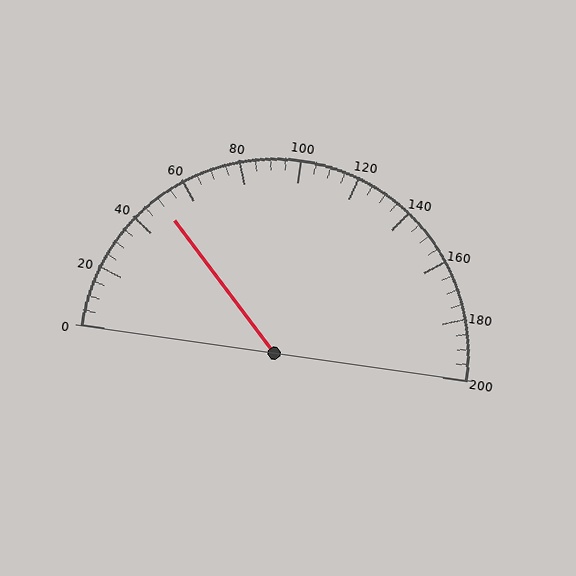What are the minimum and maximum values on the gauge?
The gauge ranges from 0 to 200.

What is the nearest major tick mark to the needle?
The nearest major tick mark is 40.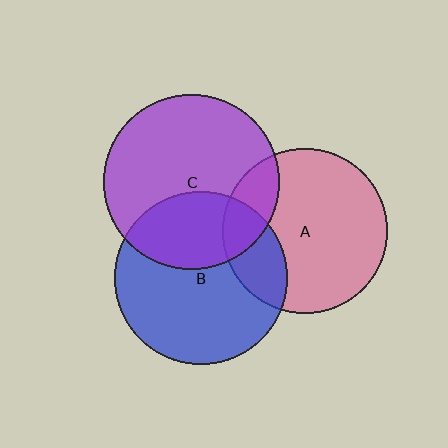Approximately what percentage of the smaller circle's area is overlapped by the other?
Approximately 20%.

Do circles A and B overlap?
Yes.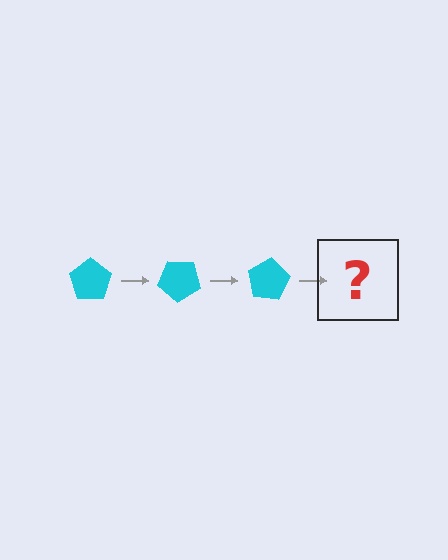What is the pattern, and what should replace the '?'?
The pattern is that the pentagon rotates 40 degrees each step. The '?' should be a cyan pentagon rotated 120 degrees.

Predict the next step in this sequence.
The next step is a cyan pentagon rotated 120 degrees.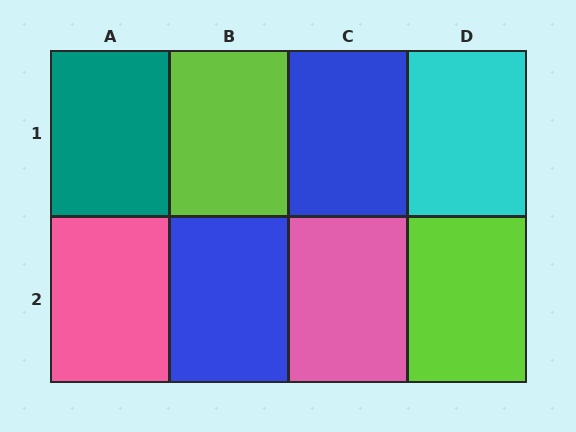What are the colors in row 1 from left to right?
Teal, lime, blue, cyan.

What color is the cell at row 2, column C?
Pink.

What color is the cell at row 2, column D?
Lime.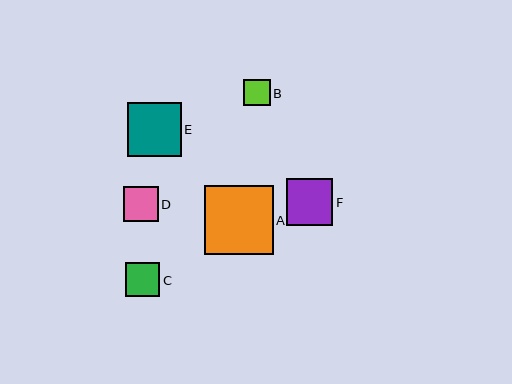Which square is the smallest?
Square B is the smallest with a size of approximately 27 pixels.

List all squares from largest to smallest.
From largest to smallest: A, E, F, D, C, B.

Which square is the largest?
Square A is the largest with a size of approximately 69 pixels.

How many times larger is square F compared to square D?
Square F is approximately 1.4 times the size of square D.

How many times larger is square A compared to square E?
Square A is approximately 1.3 times the size of square E.